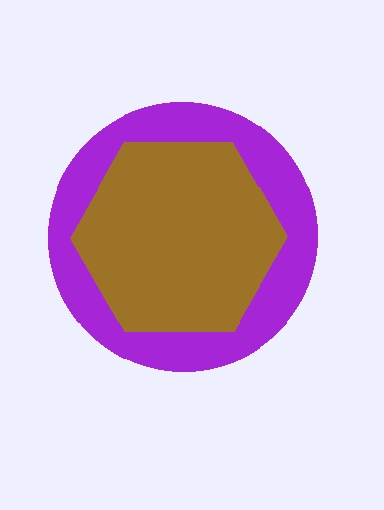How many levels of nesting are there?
2.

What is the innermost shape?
The brown hexagon.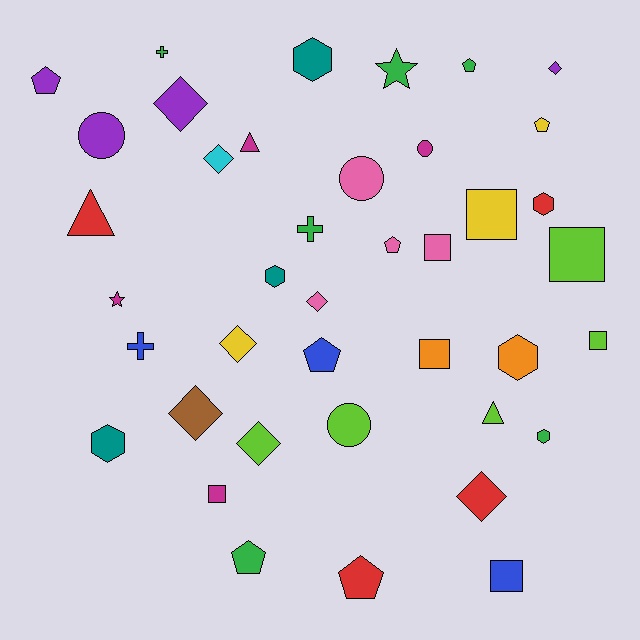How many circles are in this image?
There are 4 circles.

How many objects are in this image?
There are 40 objects.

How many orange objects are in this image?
There are 2 orange objects.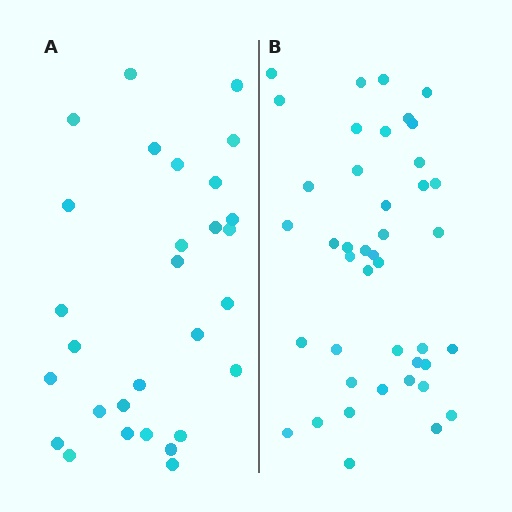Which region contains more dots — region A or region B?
Region B (the right region) has more dots.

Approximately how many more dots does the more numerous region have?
Region B has approximately 15 more dots than region A.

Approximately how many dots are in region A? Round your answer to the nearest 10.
About 30 dots. (The exact count is 29, which rounds to 30.)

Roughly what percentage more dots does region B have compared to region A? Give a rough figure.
About 45% more.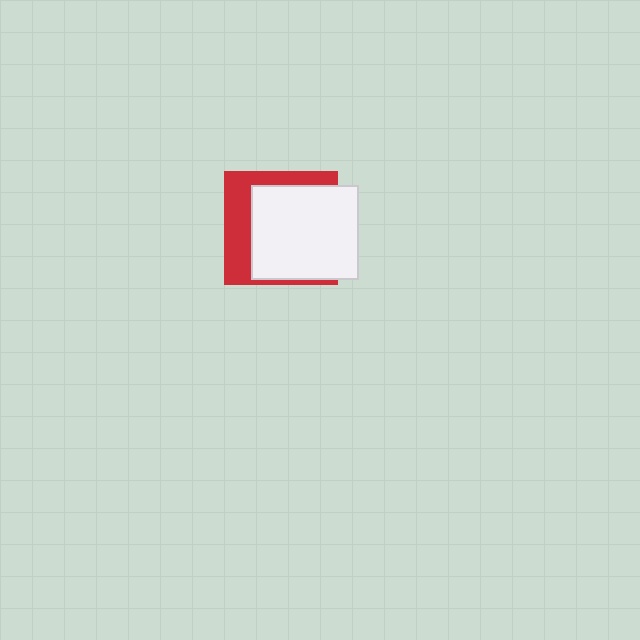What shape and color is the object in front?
The object in front is a white rectangle.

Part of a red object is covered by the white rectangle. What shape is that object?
It is a square.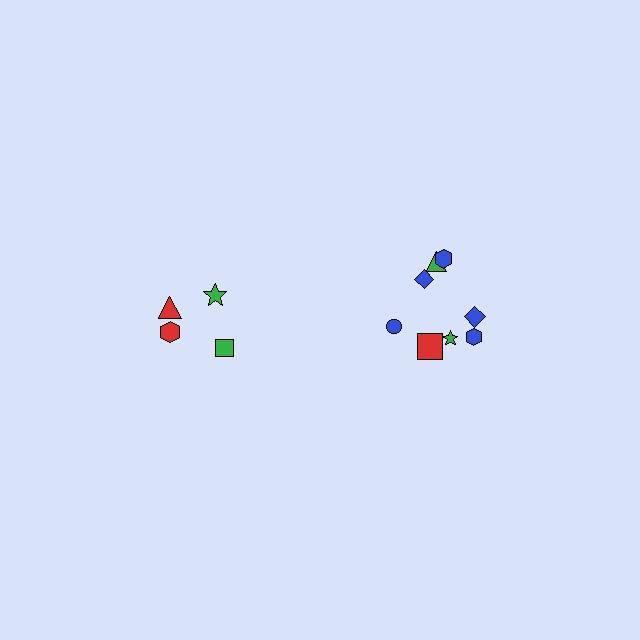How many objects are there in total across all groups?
There are 12 objects.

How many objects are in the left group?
There are 4 objects.